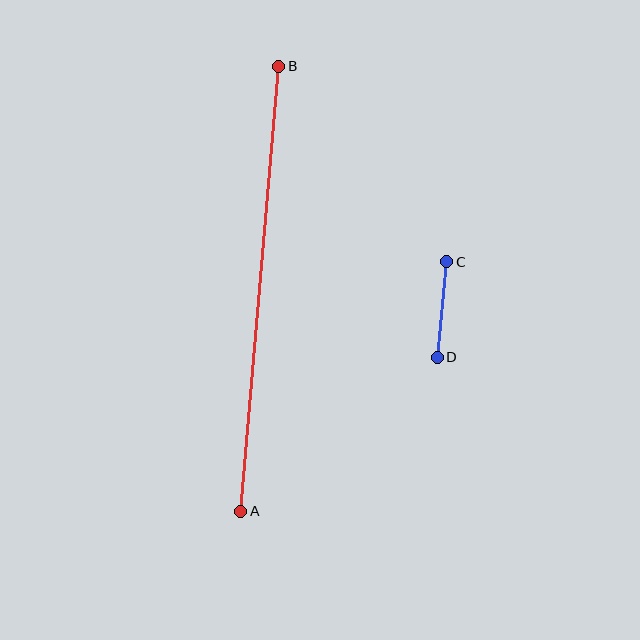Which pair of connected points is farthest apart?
Points A and B are farthest apart.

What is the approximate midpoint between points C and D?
The midpoint is at approximately (442, 310) pixels.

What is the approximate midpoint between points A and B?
The midpoint is at approximately (260, 289) pixels.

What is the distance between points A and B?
The distance is approximately 447 pixels.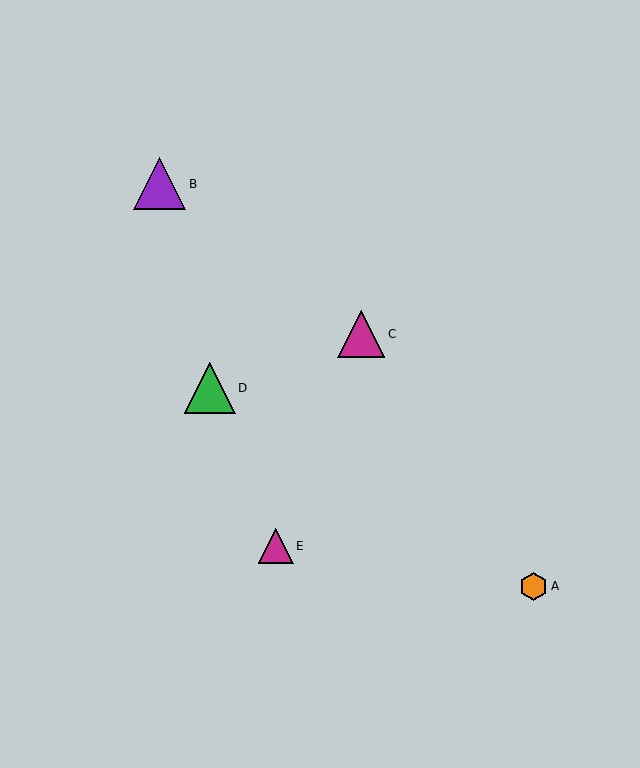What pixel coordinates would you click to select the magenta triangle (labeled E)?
Click at (276, 546) to select the magenta triangle E.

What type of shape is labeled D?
Shape D is a green triangle.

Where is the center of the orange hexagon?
The center of the orange hexagon is at (534, 586).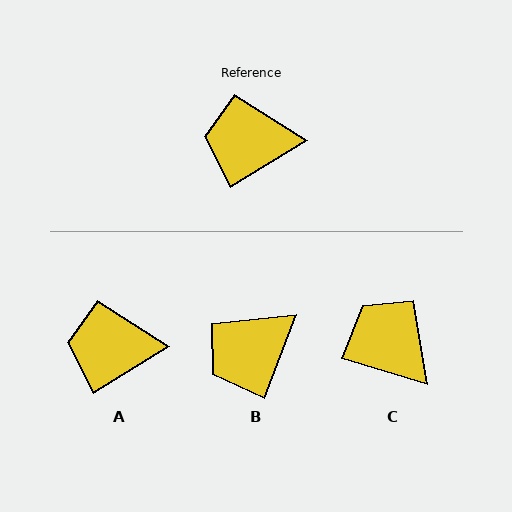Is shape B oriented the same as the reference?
No, it is off by about 38 degrees.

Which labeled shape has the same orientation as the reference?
A.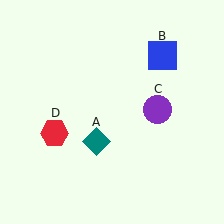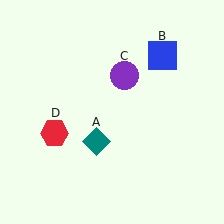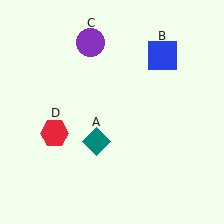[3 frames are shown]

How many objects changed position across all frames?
1 object changed position: purple circle (object C).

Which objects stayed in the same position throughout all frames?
Teal diamond (object A) and blue square (object B) and red hexagon (object D) remained stationary.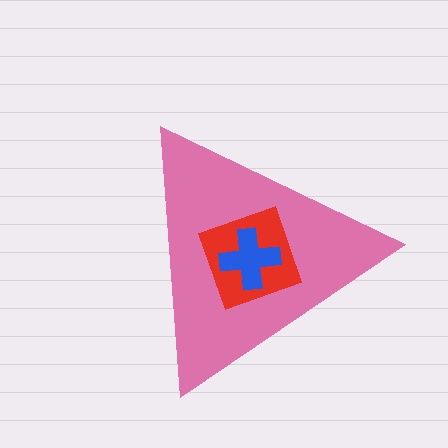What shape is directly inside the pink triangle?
The red diamond.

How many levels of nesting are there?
3.